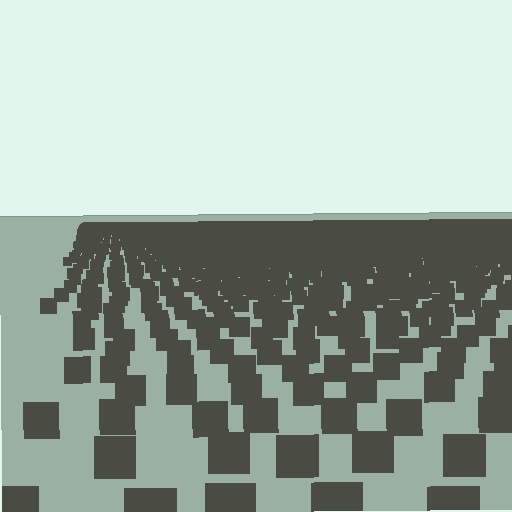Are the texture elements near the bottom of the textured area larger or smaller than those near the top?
Larger. Near the bottom, elements are closer to the viewer and appear at a bigger on-screen size.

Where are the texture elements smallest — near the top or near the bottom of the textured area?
Near the top.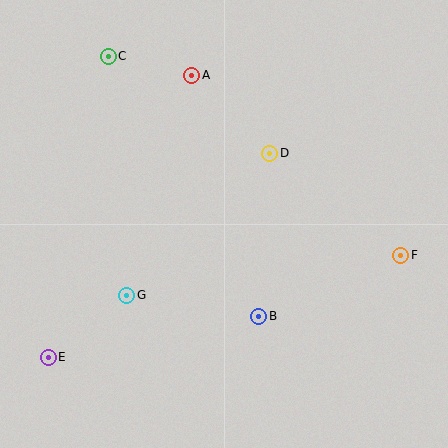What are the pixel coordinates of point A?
Point A is at (192, 75).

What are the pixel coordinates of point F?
Point F is at (401, 255).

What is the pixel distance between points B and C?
The distance between B and C is 300 pixels.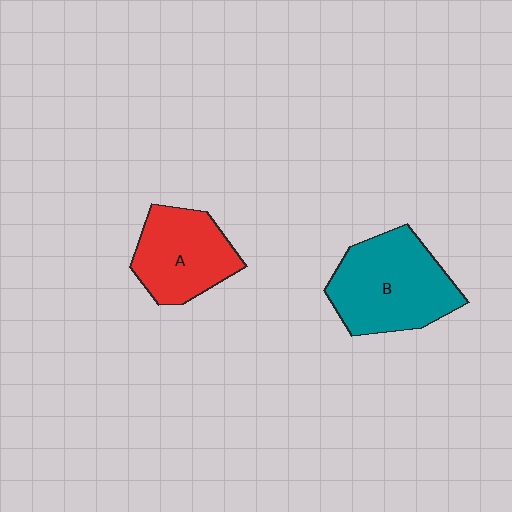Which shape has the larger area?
Shape B (teal).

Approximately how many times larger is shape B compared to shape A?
Approximately 1.3 times.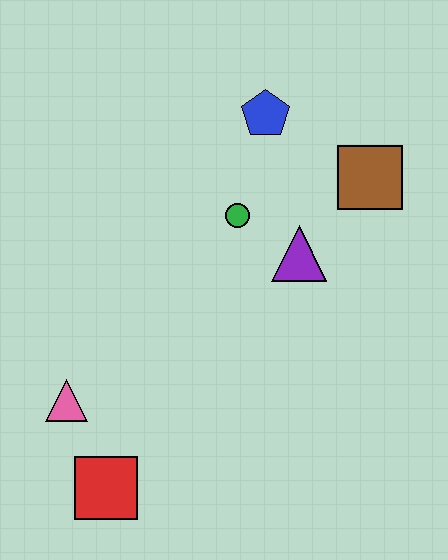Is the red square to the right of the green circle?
No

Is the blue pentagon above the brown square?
Yes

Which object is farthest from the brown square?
The red square is farthest from the brown square.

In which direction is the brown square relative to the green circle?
The brown square is to the right of the green circle.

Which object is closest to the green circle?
The purple triangle is closest to the green circle.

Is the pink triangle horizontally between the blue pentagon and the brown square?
No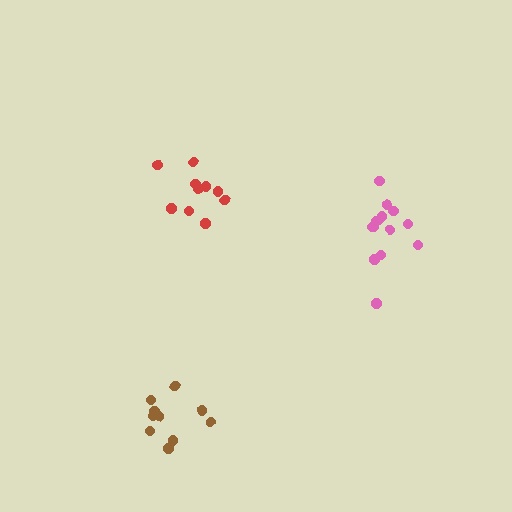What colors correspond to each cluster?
The clusters are colored: pink, brown, red.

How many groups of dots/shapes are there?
There are 3 groups.